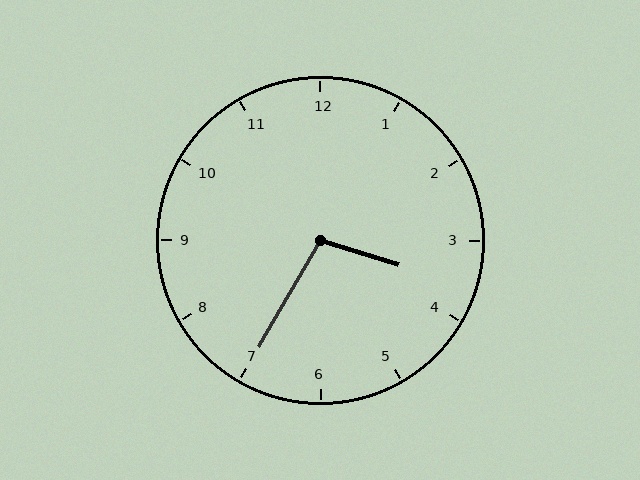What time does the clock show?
3:35.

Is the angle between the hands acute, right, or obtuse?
It is obtuse.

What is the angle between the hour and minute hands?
Approximately 102 degrees.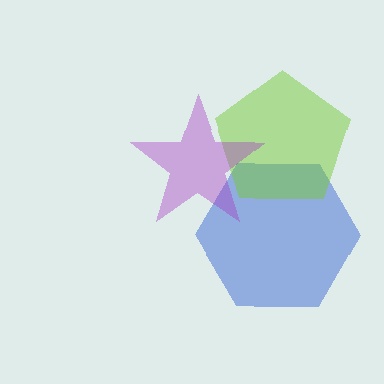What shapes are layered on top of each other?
The layered shapes are: a blue hexagon, a lime pentagon, a purple star.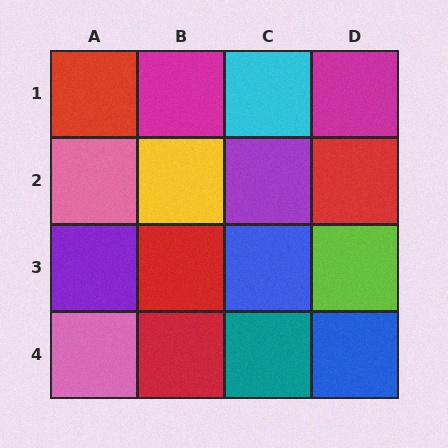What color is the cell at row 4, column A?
Pink.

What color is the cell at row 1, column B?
Magenta.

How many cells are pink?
2 cells are pink.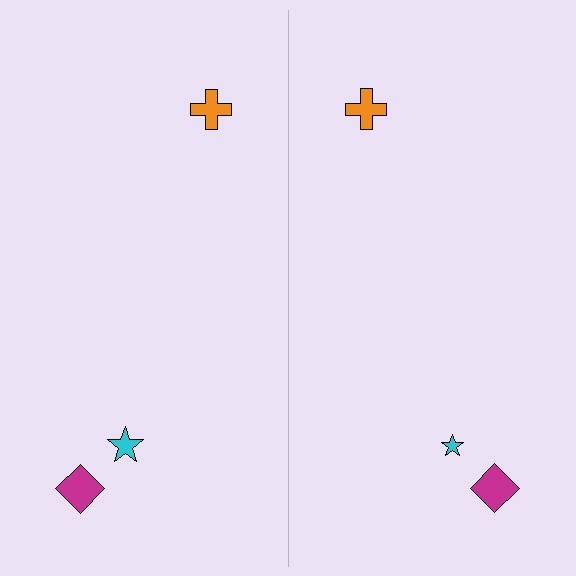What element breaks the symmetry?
The cyan star on the right side has a different size than its mirror counterpart.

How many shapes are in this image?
There are 6 shapes in this image.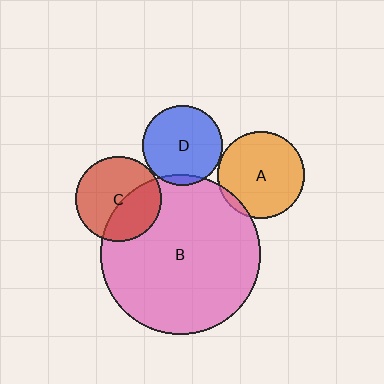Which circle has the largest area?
Circle B (pink).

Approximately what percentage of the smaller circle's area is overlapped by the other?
Approximately 5%.